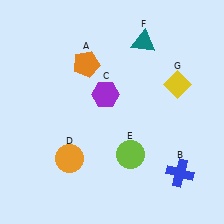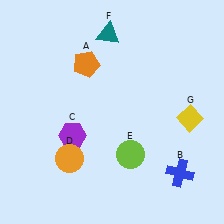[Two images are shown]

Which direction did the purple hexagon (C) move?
The purple hexagon (C) moved down.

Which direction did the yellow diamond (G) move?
The yellow diamond (G) moved down.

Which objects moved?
The objects that moved are: the purple hexagon (C), the teal triangle (F), the yellow diamond (G).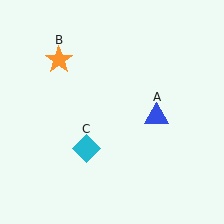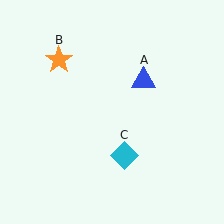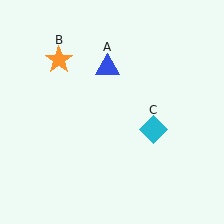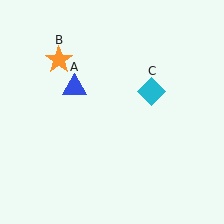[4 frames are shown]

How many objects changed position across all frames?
2 objects changed position: blue triangle (object A), cyan diamond (object C).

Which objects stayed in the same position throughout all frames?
Orange star (object B) remained stationary.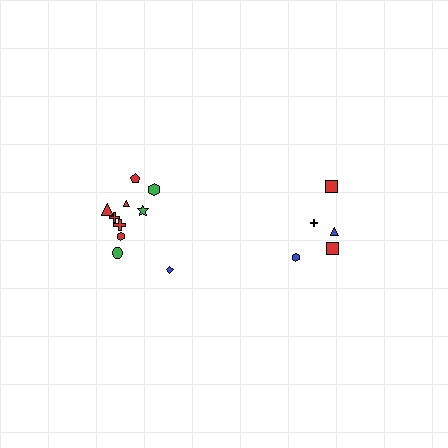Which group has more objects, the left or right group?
The left group.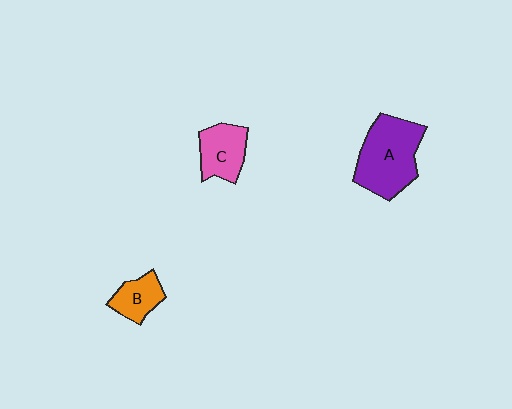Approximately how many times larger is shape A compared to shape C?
Approximately 1.7 times.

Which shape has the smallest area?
Shape B (orange).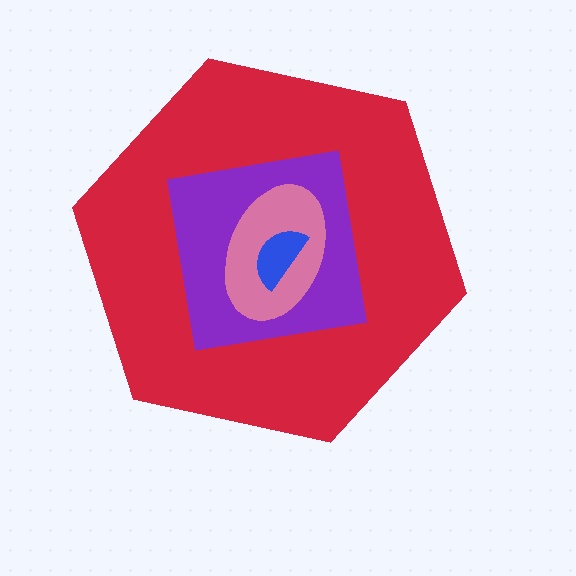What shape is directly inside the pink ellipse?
The blue semicircle.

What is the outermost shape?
The red hexagon.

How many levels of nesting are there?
4.